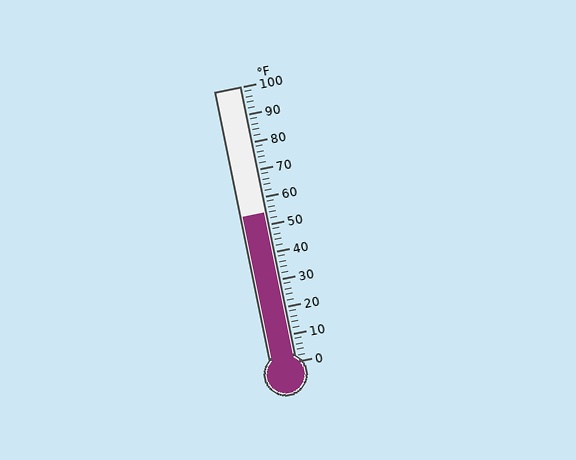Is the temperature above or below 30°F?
The temperature is above 30°F.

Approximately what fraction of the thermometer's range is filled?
The thermometer is filled to approximately 55% of its range.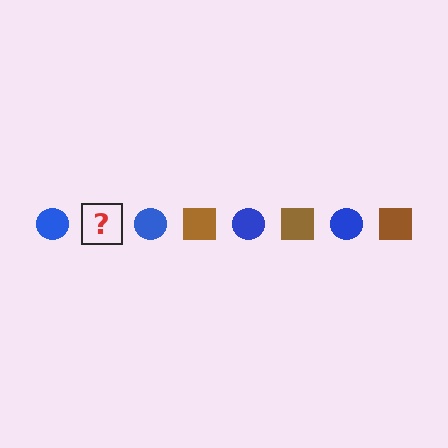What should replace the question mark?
The question mark should be replaced with a brown square.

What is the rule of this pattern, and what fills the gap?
The rule is that the pattern alternates between blue circle and brown square. The gap should be filled with a brown square.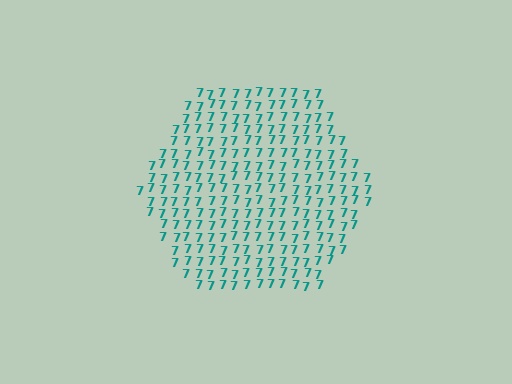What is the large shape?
The large shape is a hexagon.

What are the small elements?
The small elements are digit 7's.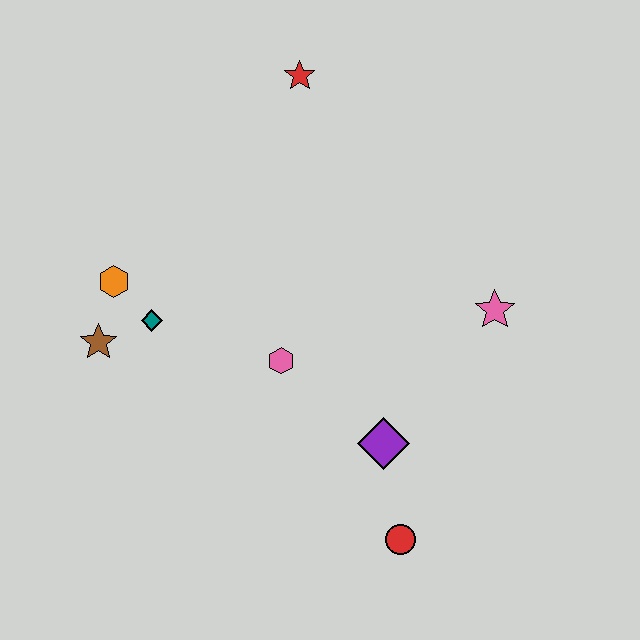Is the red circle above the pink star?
No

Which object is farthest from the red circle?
The red star is farthest from the red circle.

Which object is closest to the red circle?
The purple diamond is closest to the red circle.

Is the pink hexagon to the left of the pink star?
Yes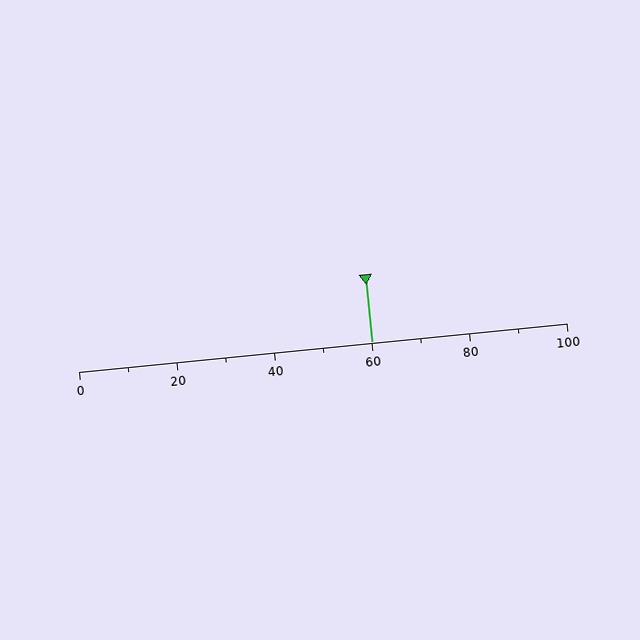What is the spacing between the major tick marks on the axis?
The major ticks are spaced 20 apart.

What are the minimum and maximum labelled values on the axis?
The axis runs from 0 to 100.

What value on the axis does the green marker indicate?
The marker indicates approximately 60.